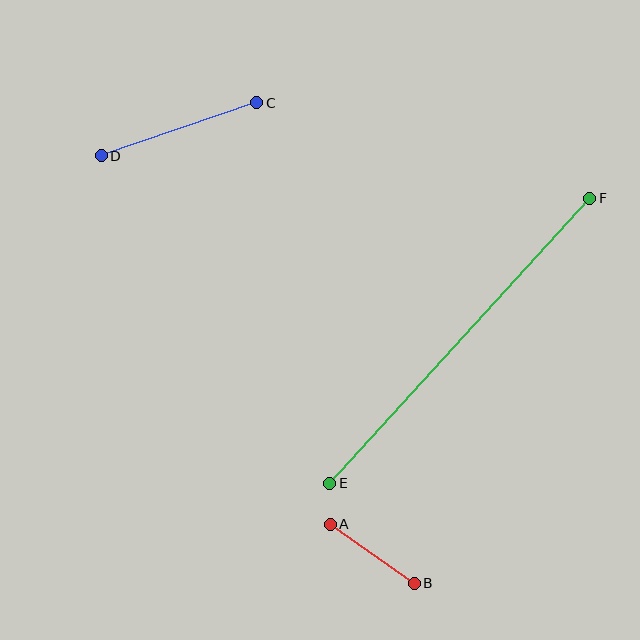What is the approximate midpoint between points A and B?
The midpoint is at approximately (372, 554) pixels.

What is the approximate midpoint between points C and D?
The midpoint is at approximately (179, 129) pixels.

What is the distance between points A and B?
The distance is approximately 103 pixels.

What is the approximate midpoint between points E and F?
The midpoint is at approximately (460, 341) pixels.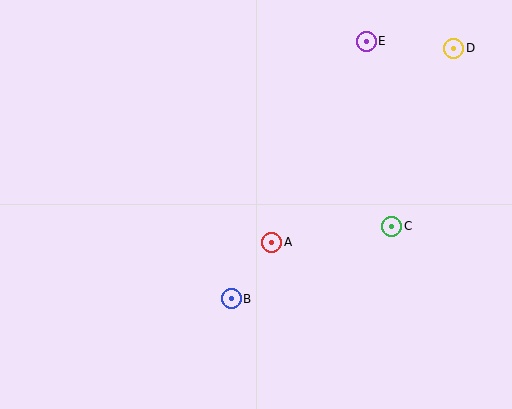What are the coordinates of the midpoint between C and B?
The midpoint between C and B is at (312, 262).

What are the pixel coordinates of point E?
Point E is at (366, 41).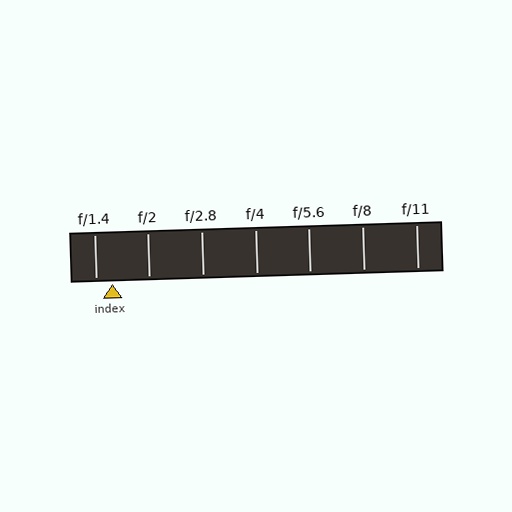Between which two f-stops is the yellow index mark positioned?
The index mark is between f/1.4 and f/2.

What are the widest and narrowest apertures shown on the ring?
The widest aperture shown is f/1.4 and the narrowest is f/11.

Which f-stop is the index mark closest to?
The index mark is closest to f/1.4.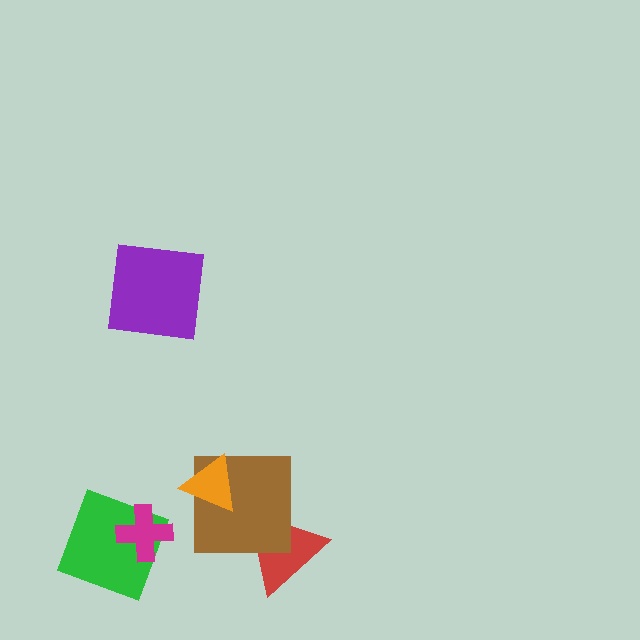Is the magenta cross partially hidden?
No, no other shape covers it.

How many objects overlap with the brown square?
2 objects overlap with the brown square.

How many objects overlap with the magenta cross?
1 object overlaps with the magenta cross.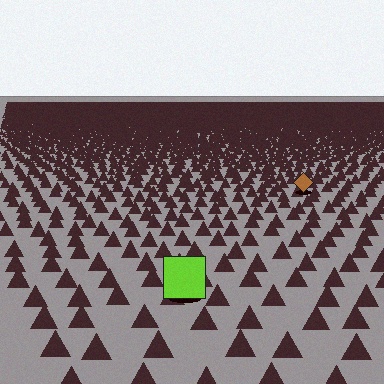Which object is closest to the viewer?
The lime square is closest. The texture marks near it are larger and more spread out.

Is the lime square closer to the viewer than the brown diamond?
Yes. The lime square is closer — you can tell from the texture gradient: the ground texture is coarser near it.